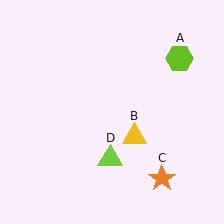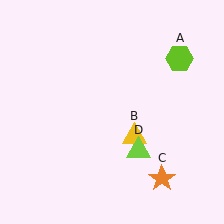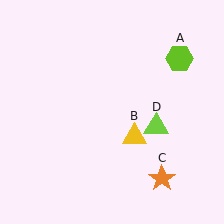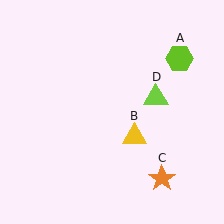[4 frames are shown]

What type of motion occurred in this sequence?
The lime triangle (object D) rotated counterclockwise around the center of the scene.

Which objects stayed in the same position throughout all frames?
Lime hexagon (object A) and yellow triangle (object B) and orange star (object C) remained stationary.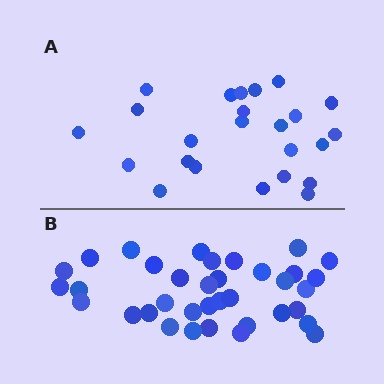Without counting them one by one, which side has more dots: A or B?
Region B (the bottom region) has more dots.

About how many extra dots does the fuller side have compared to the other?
Region B has roughly 12 or so more dots than region A.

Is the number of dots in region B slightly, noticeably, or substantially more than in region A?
Region B has substantially more. The ratio is roughly 1.5 to 1.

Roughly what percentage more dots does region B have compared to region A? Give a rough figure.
About 50% more.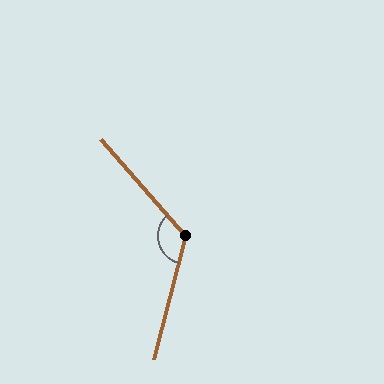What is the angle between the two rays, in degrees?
Approximately 124 degrees.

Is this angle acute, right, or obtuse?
It is obtuse.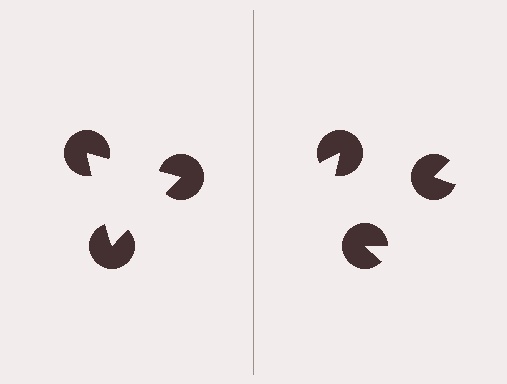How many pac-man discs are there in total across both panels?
6 — 3 on each side.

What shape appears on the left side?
An illusory triangle.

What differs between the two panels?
The pac-man discs are positioned identically on both sides; only the wedge orientations differ. On the left they align to a triangle; on the right they are misaligned.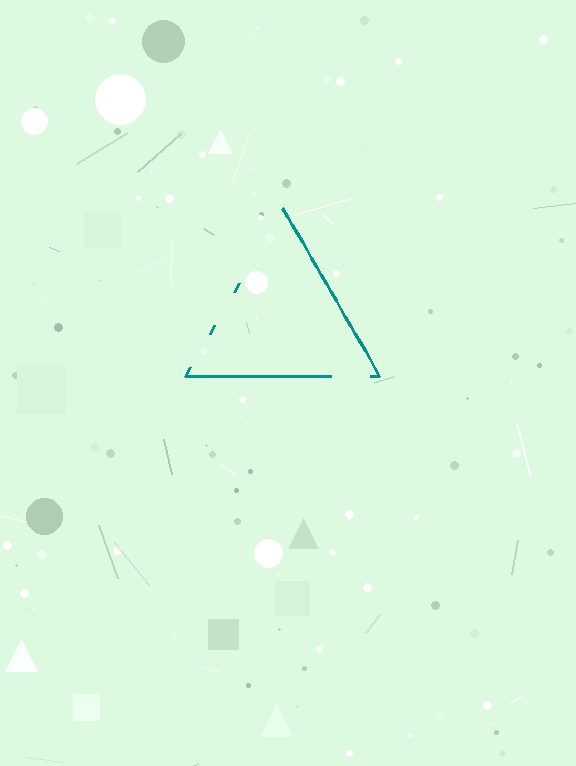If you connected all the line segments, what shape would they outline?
They would outline a triangle.